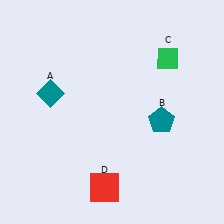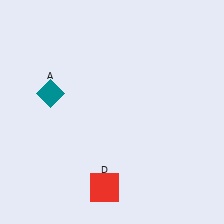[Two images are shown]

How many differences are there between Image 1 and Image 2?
There are 2 differences between the two images.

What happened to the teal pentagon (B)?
The teal pentagon (B) was removed in Image 2. It was in the bottom-right area of Image 1.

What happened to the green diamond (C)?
The green diamond (C) was removed in Image 2. It was in the top-right area of Image 1.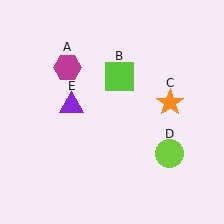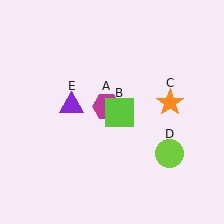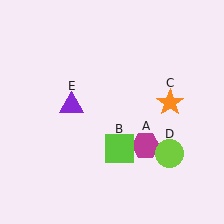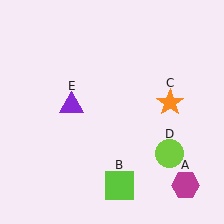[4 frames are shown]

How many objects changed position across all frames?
2 objects changed position: magenta hexagon (object A), lime square (object B).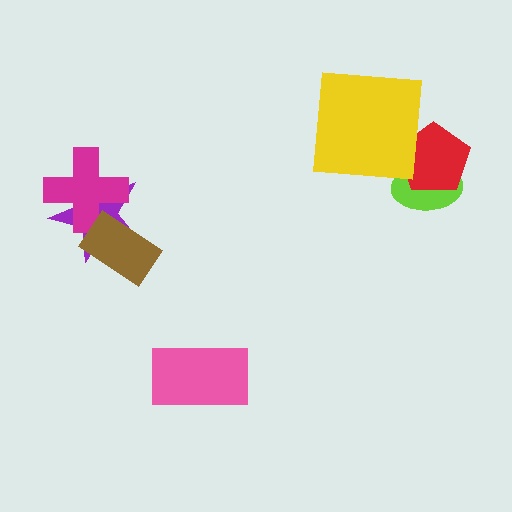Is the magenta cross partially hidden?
Yes, it is partially covered by another shape.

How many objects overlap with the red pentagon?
2 objects overlap with the red pentagon.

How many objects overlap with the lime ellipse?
1 object overlaps with the lime ellipse.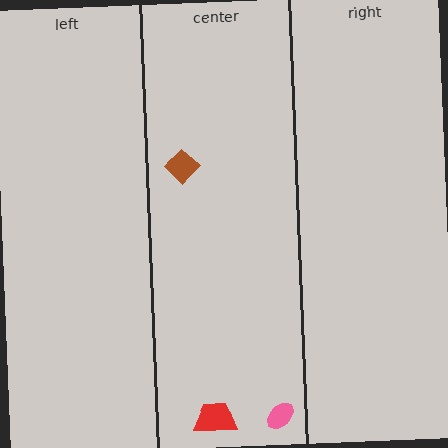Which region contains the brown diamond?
The center region.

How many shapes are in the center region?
3.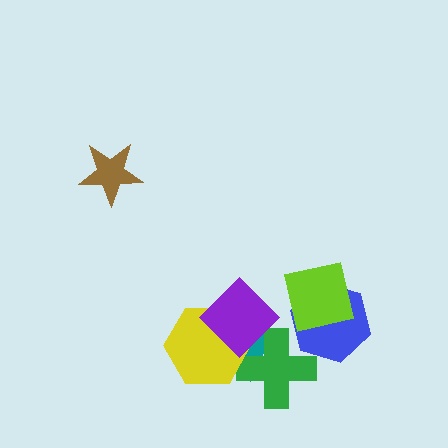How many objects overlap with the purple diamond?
3 objects overlap with the purple diamond.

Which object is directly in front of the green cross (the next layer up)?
The blue hexagon is directly in front of the green cross.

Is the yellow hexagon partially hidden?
Yes, it is partially covered by another shape.